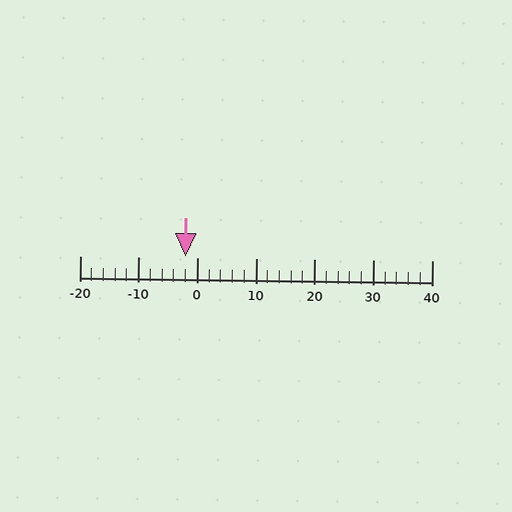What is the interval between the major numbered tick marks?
The major tick marks are spaced 10 units apart.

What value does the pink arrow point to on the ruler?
The pink arrow points to approximately -2.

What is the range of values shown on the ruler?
The ruler shows values from -20 to 40.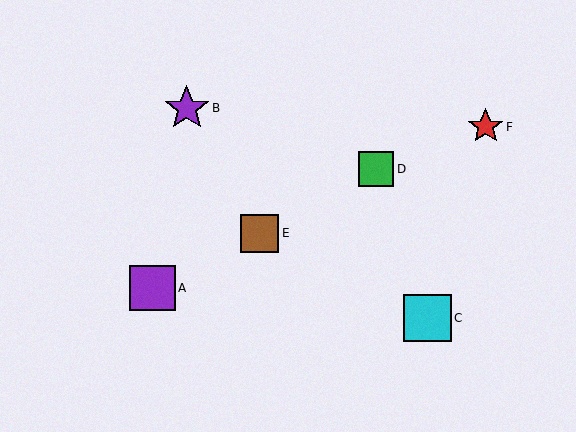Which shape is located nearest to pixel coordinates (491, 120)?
The red star (labeled F) at (486, 127) is nearest to that location.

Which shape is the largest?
The cyan square (labeled C) is the largest.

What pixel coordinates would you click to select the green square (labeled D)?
Click at (376, 169) to select the green square D.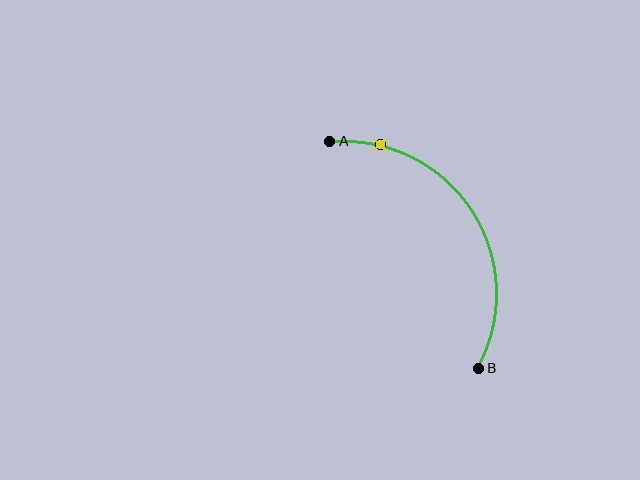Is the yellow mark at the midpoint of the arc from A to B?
No. The yellow mark lies on the arc but is closer to endpoint A. The arc midpoint would be at the point on the curve equidistant along the arc from both A and B.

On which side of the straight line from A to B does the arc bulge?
The arc bulges to the right of the straight line connecting A and B.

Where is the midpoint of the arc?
The arc midpoint is the point on the curve farthest from the straight line joining A and B. It sits to the right of that line.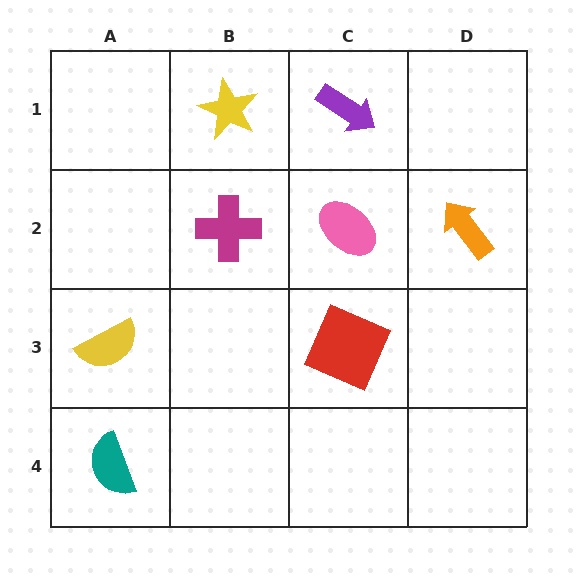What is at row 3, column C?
A red square.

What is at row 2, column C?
A pink ellipse.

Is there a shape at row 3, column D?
No, that cell is empty.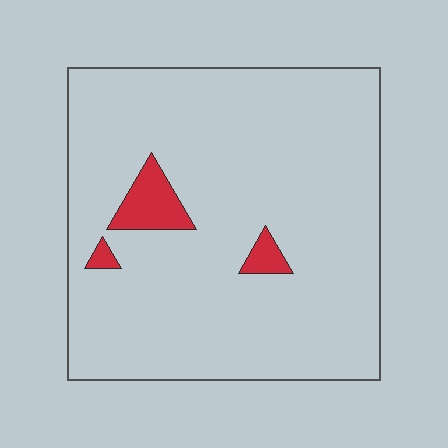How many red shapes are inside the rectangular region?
3.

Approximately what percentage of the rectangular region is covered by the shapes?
Approximately 5%.